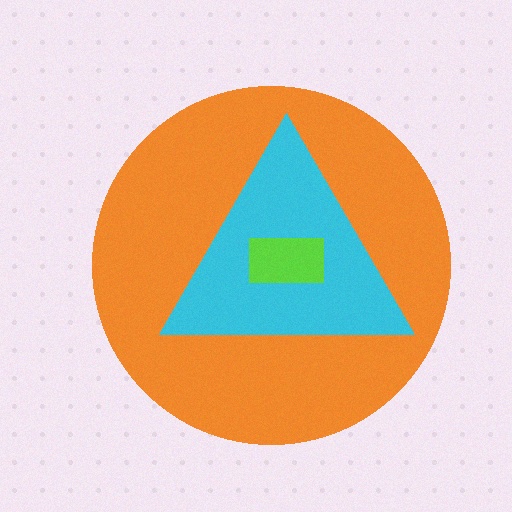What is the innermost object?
The lime rectangle.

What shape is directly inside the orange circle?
The cyan triangle.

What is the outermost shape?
The orange circle.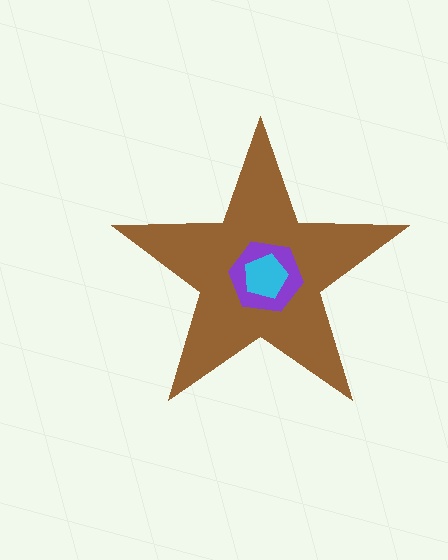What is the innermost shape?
The cyan pentagon.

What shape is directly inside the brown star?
The purple hexagon.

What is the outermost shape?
The brown star.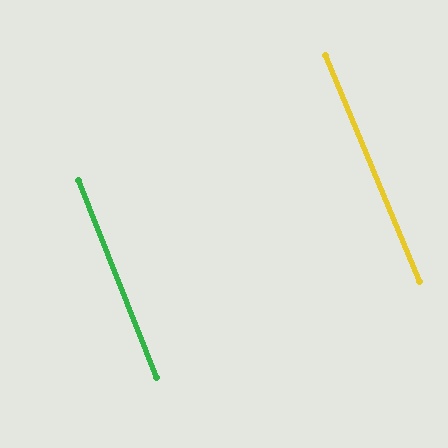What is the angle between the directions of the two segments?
Approximately 1 degree.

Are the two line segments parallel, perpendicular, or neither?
Parallel — their directions differ by only 0.7°.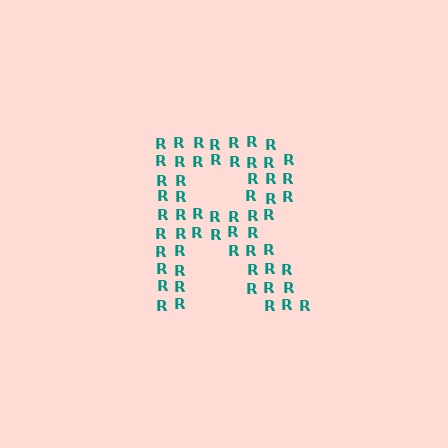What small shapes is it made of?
It is made of small letter R's.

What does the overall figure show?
The overall figure shows the letter R.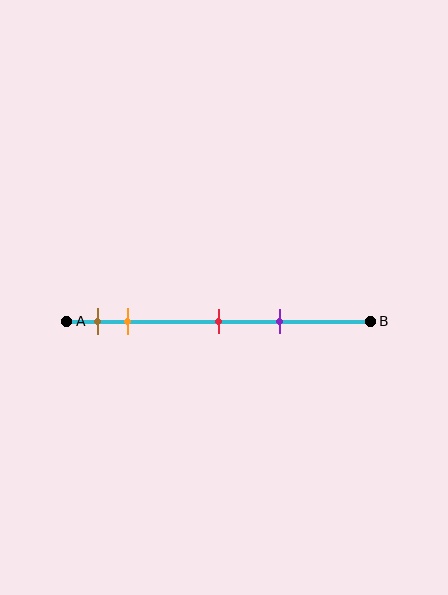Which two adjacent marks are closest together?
The brown and orange marks are the closest adjacent pair.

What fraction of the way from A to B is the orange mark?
The orange mark is approximately 20% (0.2) of the way from A to B.